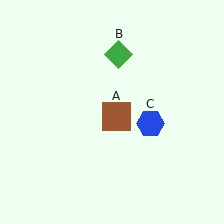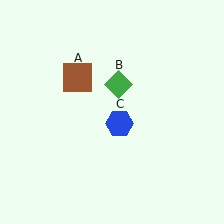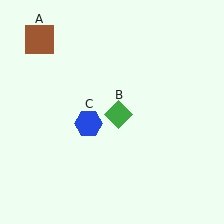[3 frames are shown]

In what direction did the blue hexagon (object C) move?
The blue hexagon (object C) moved left.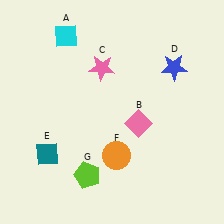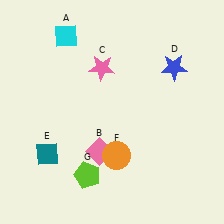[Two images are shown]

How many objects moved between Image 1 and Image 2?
1 object moved between the two images.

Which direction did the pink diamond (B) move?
The pink diamond (B) moved left.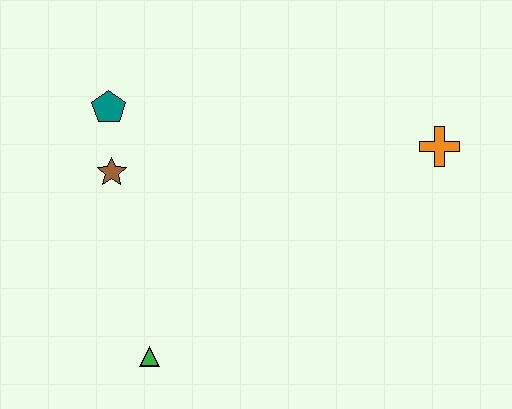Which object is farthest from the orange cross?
The green triangle is farthest from the orange cross.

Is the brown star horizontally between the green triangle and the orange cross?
No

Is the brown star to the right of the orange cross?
No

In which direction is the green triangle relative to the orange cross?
The green triangle is to the left of the orange cross.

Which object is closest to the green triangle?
The brown star is closest to the green triangle.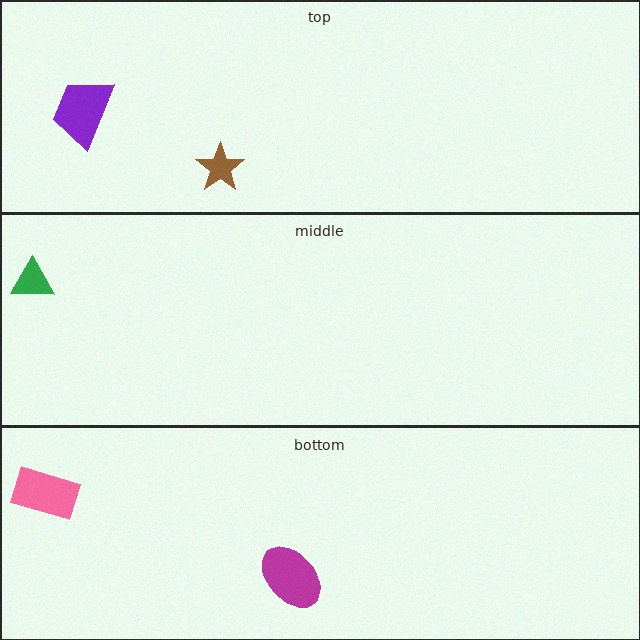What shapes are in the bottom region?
The pink rectangle, the magenta ellipse.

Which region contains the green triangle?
The middle region.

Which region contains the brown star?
The top region.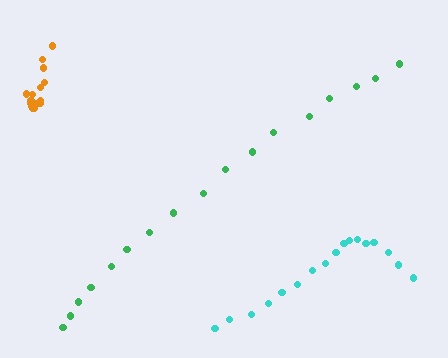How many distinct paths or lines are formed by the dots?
There are 3 distinct paths.